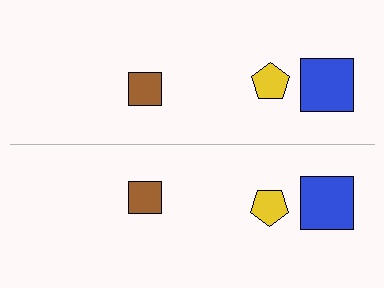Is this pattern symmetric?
Yes, this pattern has bilateral (reflection) symmetry.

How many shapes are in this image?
There are 6 shapes in this image.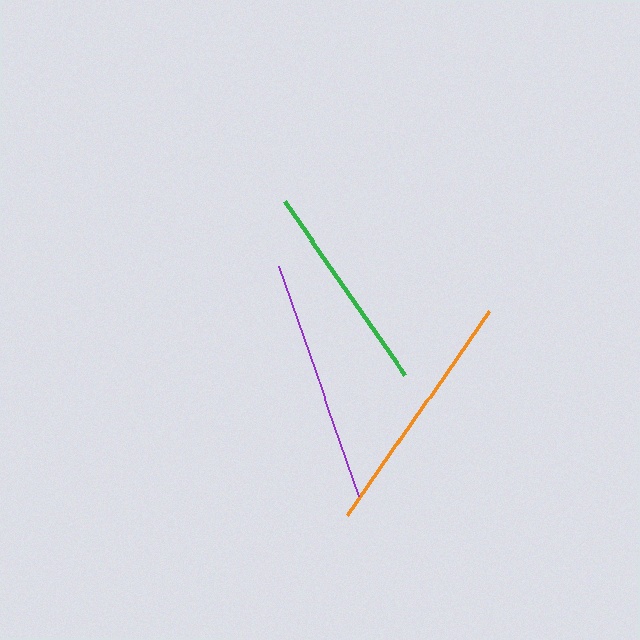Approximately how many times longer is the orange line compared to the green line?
The orange line is approximately 1.2 times the length of the green line.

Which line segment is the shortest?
The green line is the shortest at approximately 211 pixels.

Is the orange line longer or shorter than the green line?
The orange line is longer than the green line.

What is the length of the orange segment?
The orange segment is approximately 249 pixels long.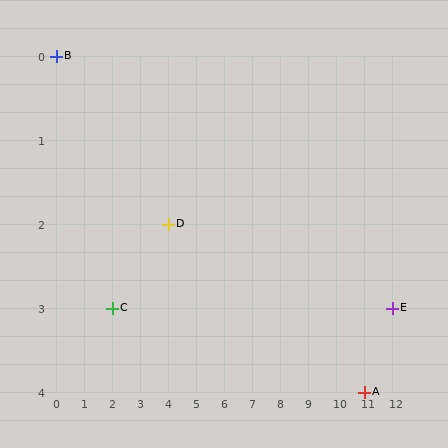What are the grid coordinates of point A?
Point A is at grid coordinates (11, 4).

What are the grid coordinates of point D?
Point D is at grid coordinates (4, 2).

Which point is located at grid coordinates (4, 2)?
Point D is at (4, 2).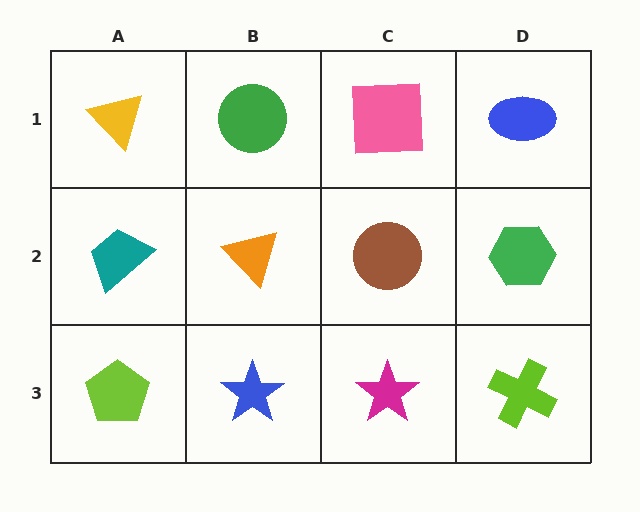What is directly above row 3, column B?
An orange triangle.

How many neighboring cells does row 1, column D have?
2.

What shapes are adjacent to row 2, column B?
A green circle (row 1, column B), a blue star (row 3, column B), a teal trapezoid (row 2, column A), a brown circle (row 2, column C).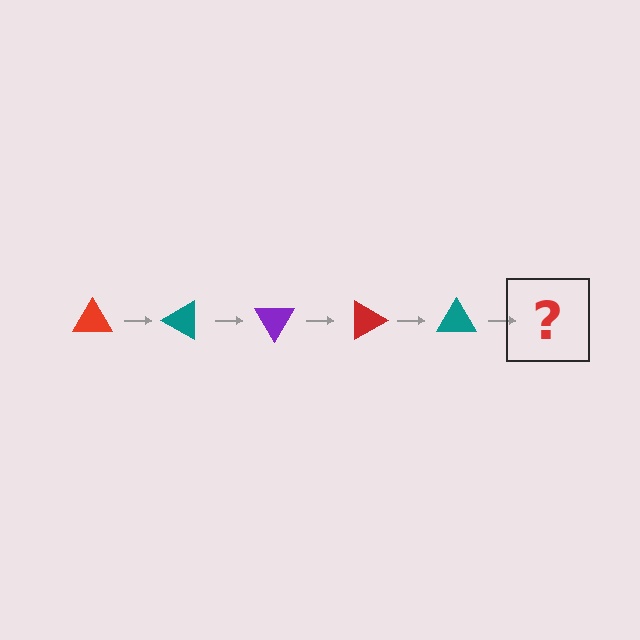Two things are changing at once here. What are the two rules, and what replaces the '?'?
The two rules are that it rotates 30 degrees each step and the color cycles through red, teal, and purple. The '?' should be a purple triangle, rotated 150 degrees from the start.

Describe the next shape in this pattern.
It should be a purple triangle, rotated 150 degrees from the start.